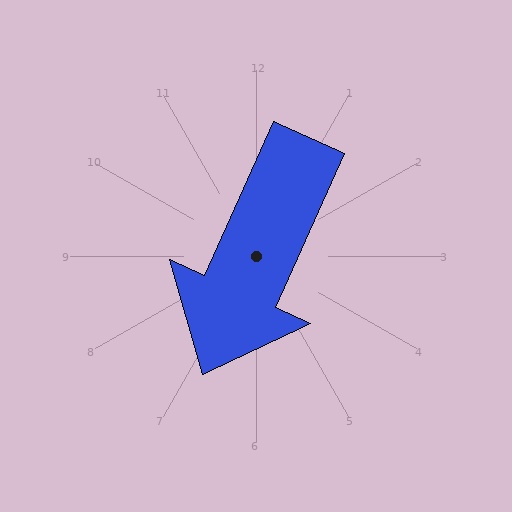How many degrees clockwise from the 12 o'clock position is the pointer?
Approximately 204 degrees.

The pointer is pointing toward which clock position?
Roughly 7 o'clock.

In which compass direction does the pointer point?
Southwest.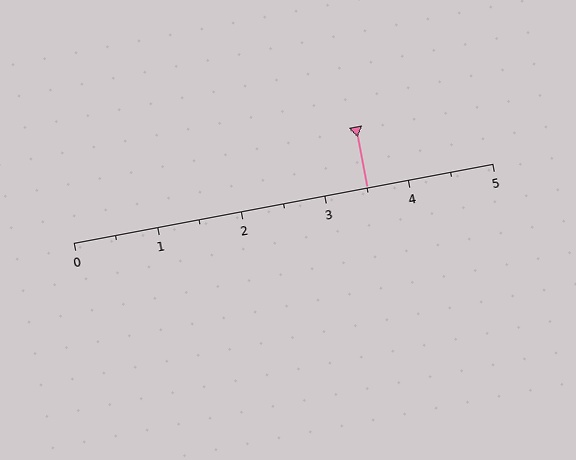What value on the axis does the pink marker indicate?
The marker indicates approximately 3.5.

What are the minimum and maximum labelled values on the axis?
The axis runs from 0 to 5.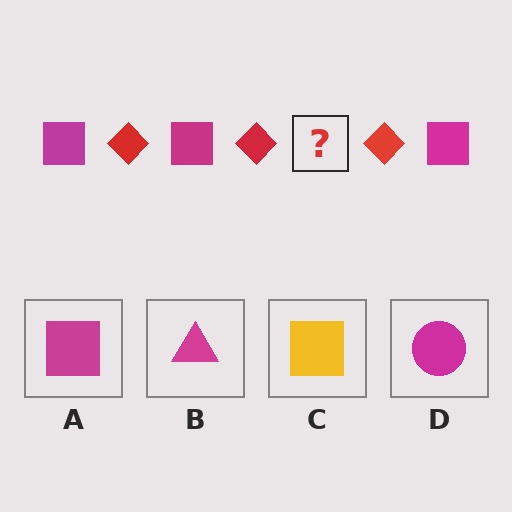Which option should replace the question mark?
Option A.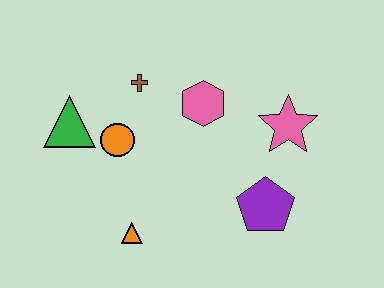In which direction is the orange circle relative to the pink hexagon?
The orange circle is to the left of the pink hexagon.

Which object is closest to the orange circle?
The green triangle is closest to the orange circle.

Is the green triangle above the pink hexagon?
No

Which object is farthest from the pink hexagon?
The orange triangle is farthest from the pink hexagon.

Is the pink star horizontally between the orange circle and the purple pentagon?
No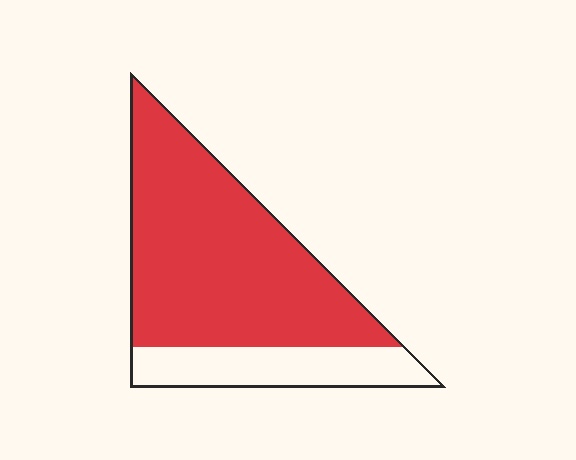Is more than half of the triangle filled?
Yes.